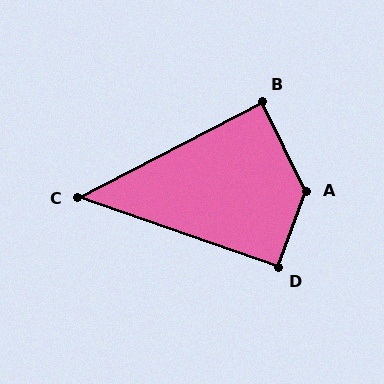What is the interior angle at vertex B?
Approximately 89 degrees (approximately right).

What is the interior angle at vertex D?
Approximately 91 degrees (approximately right).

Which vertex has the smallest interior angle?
C, at approximately 46 degrees.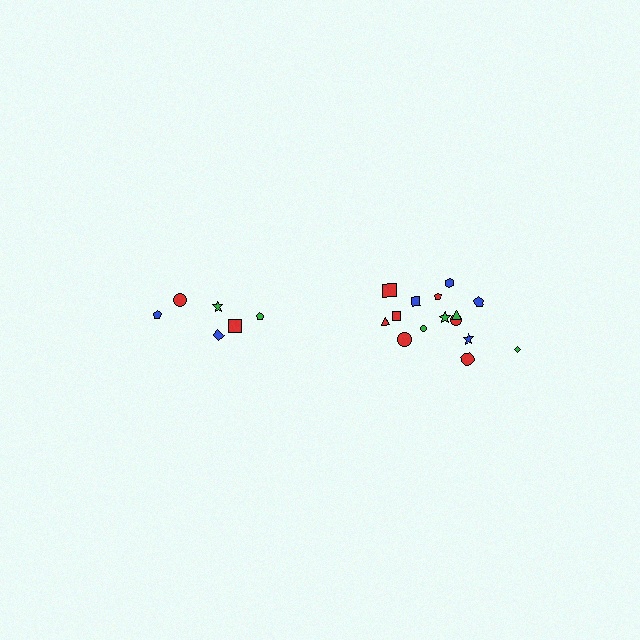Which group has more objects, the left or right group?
The right group.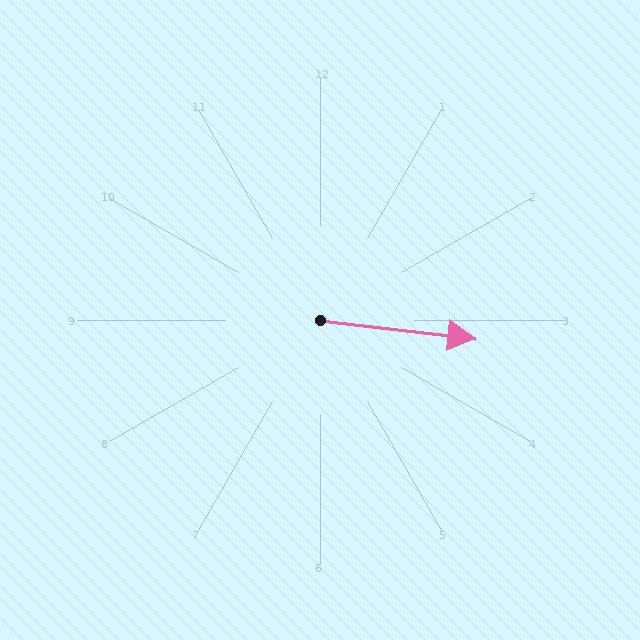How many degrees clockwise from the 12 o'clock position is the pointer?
Approximately 97 degrees.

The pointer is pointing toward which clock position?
Roughly 3 o'clock.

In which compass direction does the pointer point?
East.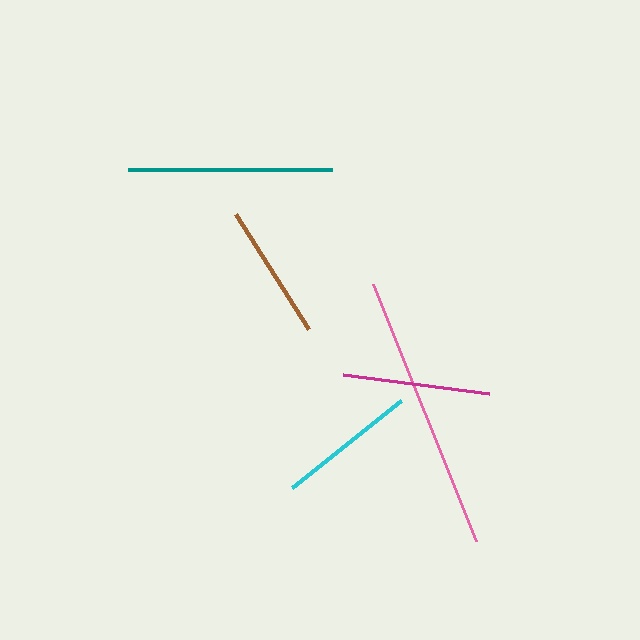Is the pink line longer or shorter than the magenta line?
The pink line is longer than the magenta line.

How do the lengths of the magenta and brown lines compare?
The magenta and brown lines are approximately the same length.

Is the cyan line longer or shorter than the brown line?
The cyan line is longer than the brown line.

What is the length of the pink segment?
The pink segment is approximately 277 pixels long.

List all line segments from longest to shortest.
From longest to shortest: pink, teal, magenta, cyan, brown.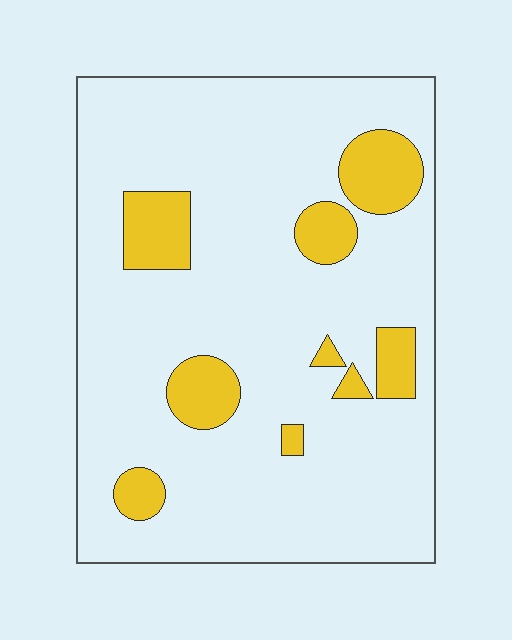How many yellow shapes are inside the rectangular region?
9.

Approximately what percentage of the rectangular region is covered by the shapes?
Approximately 15%.